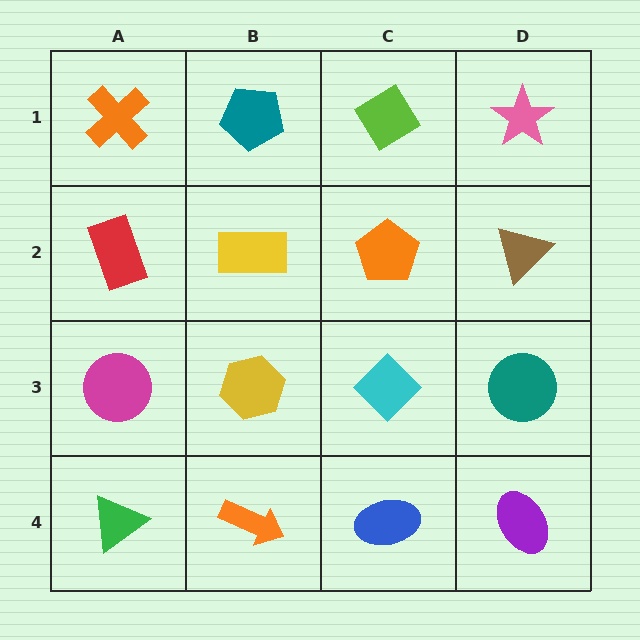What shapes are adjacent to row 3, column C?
An orange pentagon (row 2, column C), a blue ellipse (row 4, column C), a yellow hexagon (row 3, column B), a teal circle (row 3, column D).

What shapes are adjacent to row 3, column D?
A brown triangle (row 2, column D), a purple ellipse (row 4, column D), a cyan diamond (row 3, column C).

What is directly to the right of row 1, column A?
A teal pentagon.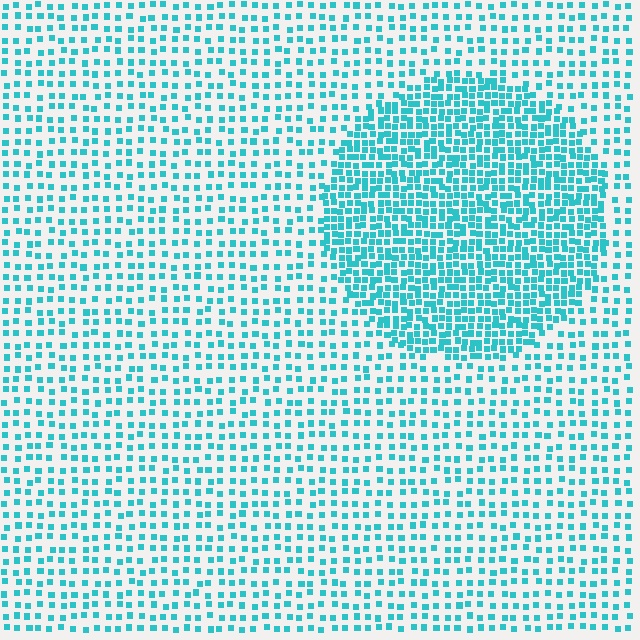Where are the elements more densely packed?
The elements are more densely packed inside the circle boundary.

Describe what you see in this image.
The image contains small cyan elements arranged at two different densities. A circle-shaped region is visible where the elements are more densely packed than the surrounding area.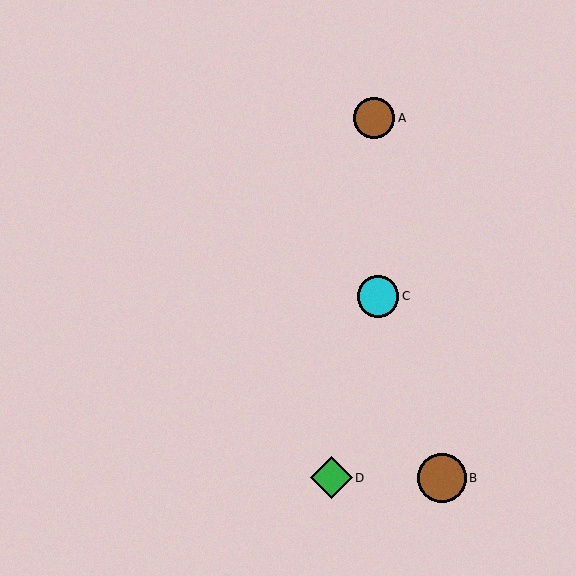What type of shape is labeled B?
Shape B is a brown circle.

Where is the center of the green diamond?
The center of the green diamond is at (331, 478).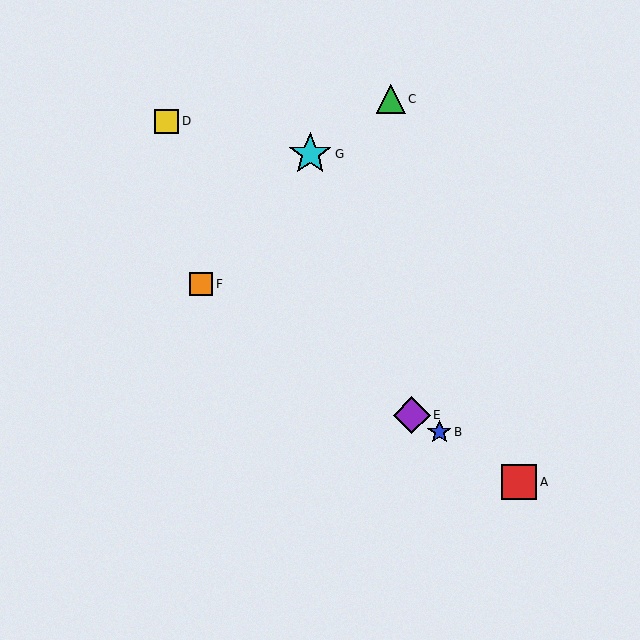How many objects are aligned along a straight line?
4 objects (A, B, E, F) are aligned along a straight line.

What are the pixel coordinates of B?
Object B is at (439, 432).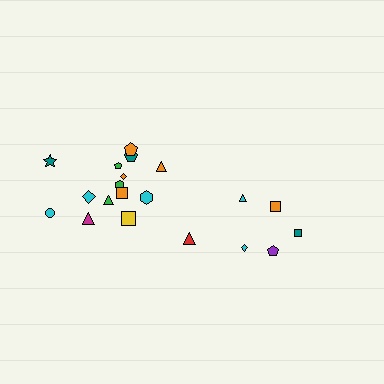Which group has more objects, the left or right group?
The left group.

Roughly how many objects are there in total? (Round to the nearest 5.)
Roughly 20 objects in total.